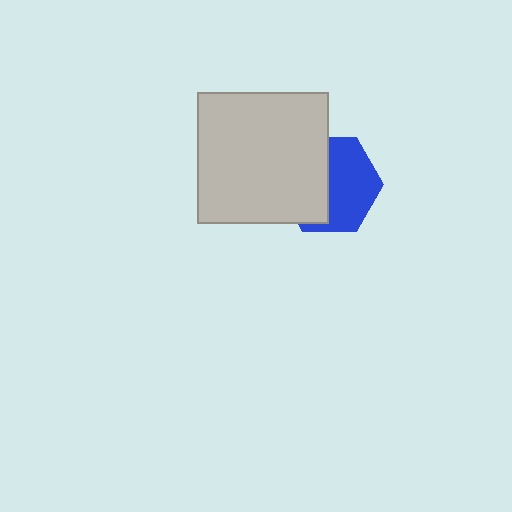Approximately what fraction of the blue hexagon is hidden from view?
Roughly 47% of the blue hexagon is hidden behind the light gray square.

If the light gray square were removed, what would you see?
You would see the complete blue hexagon.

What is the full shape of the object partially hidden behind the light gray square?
The partially hidden object is a blue hexagon.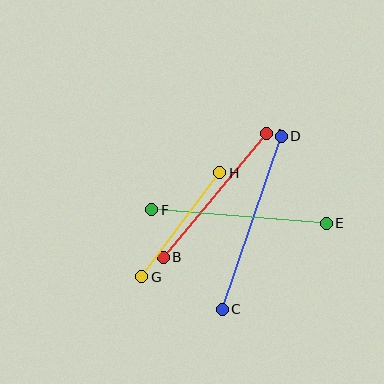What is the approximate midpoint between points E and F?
The midpoint is at approximately (239, 217) pixels.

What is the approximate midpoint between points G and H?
The midpoint is at approximately (181, 225) pixels.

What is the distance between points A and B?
The distance is approximately 161 pixels.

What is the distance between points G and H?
The distance is approximately 130 pixels.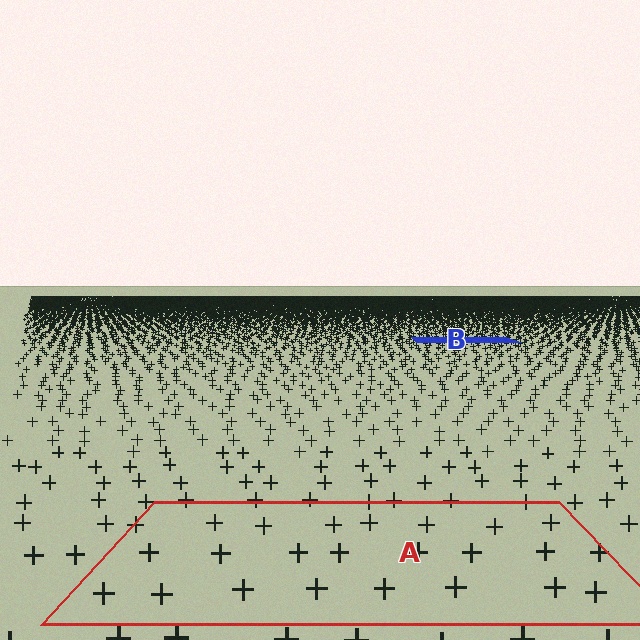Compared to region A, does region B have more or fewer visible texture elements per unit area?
Region B has more texture elements per unit area — they are packed more densely because it is farther away.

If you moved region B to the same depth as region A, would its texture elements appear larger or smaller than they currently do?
They would appear larger. At a closer depth, the same texture elements are projected at a bigger on-screen size.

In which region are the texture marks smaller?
The texture marks are smaller in region B, because it is farther away.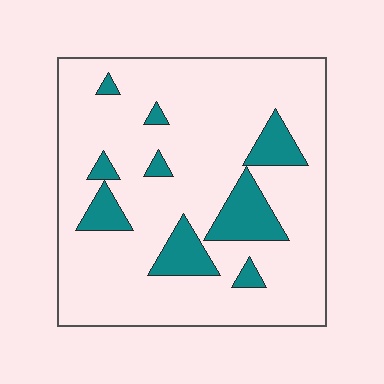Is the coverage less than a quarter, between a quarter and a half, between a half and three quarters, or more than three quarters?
Less than a quarter.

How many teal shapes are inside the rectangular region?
9.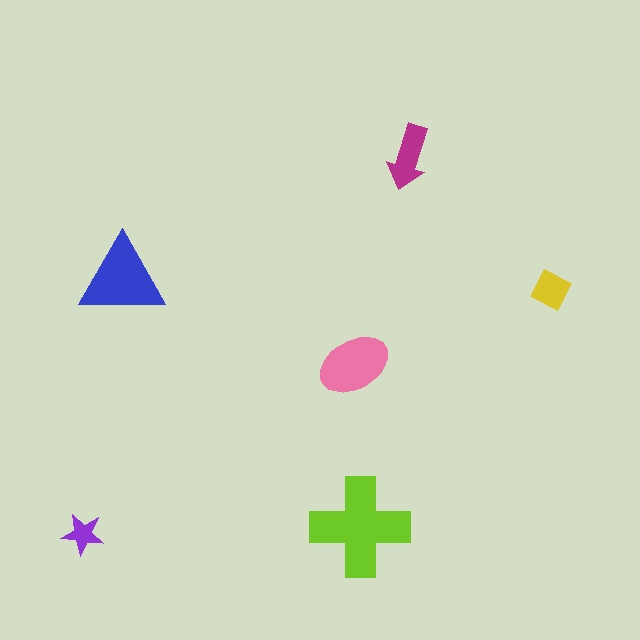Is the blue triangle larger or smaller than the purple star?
Larger.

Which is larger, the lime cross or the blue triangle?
The lime cross.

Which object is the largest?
The lime cross.